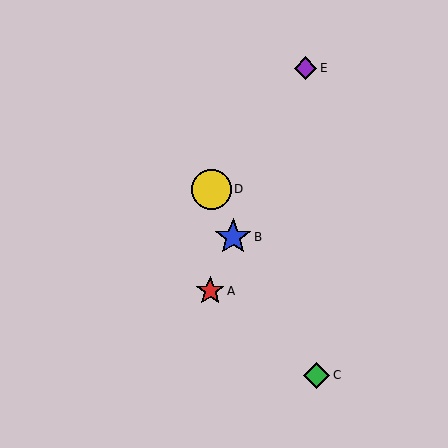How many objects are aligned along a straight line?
3 objects (A, B, E) are aligned along a straight line.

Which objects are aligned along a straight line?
Objects A, B, E are aligned along a straight line.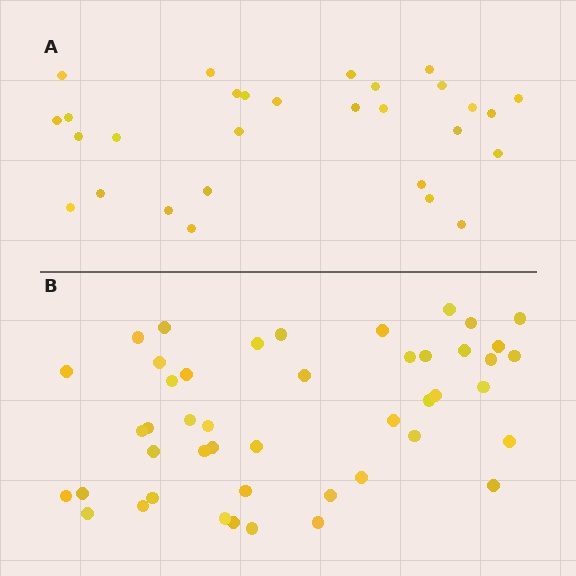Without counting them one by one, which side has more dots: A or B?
Region B (the bottom region) has more dots.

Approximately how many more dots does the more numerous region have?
Region B has approximately 15 more dots than region A.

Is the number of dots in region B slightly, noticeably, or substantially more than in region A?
Region B has substantially more. The ratio is roughly 1.6 to 1.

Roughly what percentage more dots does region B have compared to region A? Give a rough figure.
About 60% more.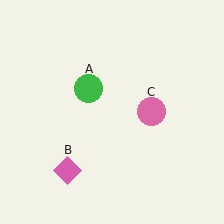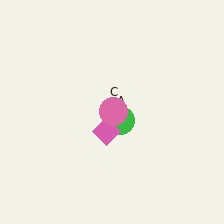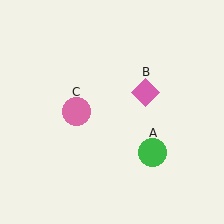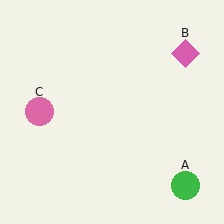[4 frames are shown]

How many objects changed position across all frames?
3 objects changed position: green circle (object A), pink diamond (object B), pink circle (object C).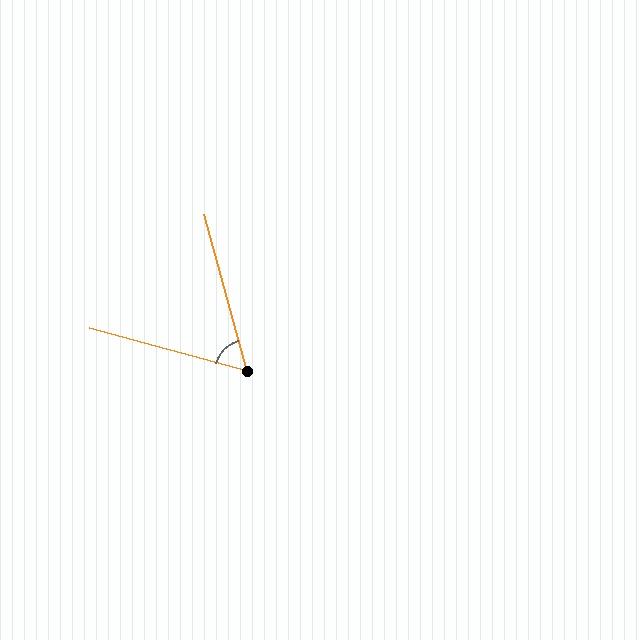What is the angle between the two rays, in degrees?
Approximately 59 degrees.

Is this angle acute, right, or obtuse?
It is acute.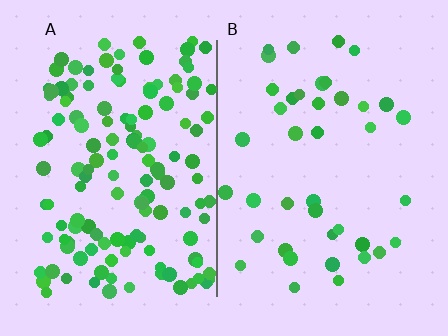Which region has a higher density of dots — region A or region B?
A (the left).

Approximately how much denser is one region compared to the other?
Approximately 3.5× — region A over region B.